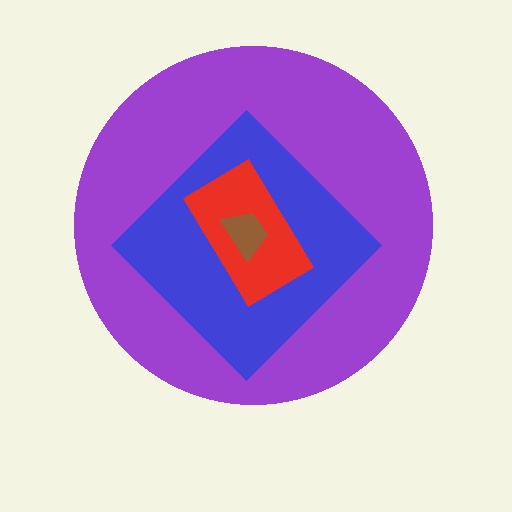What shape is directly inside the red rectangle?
The brown trapezoid.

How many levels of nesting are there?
4.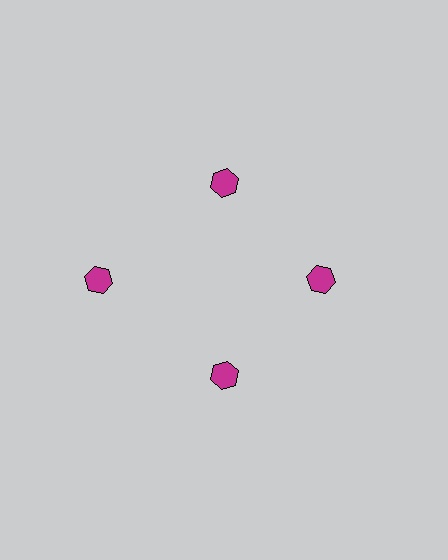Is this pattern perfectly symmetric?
No. The 4 magenta hexagons are arranged in a ring, but one element near the 9 o'clock position is pushed outward from the center, breaking the 4-fold rotational symmetry.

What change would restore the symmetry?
The symmetry would be restored by moving it inward, back onto the ring so that all 4 hexagons sit at equal angles and equal distance from the center.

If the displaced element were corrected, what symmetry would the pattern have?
It would have 4-fold rotational symmetry — the pattern would map onto itself every 90 degrees.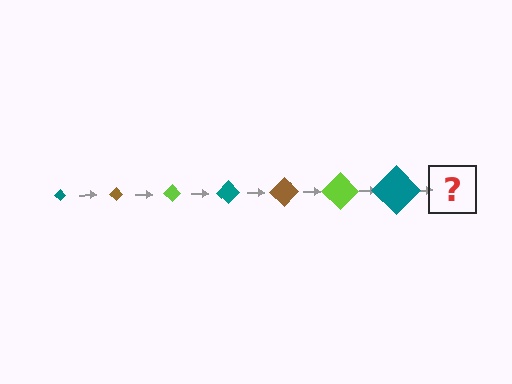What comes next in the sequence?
The next element should be a brown diamond, larger than the previous one.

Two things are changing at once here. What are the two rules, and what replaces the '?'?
The two rules are that the diamond grows larger each step and the color cycles through teal, brown, and lime. The '?' should be a brown diamond, larger than the previous one.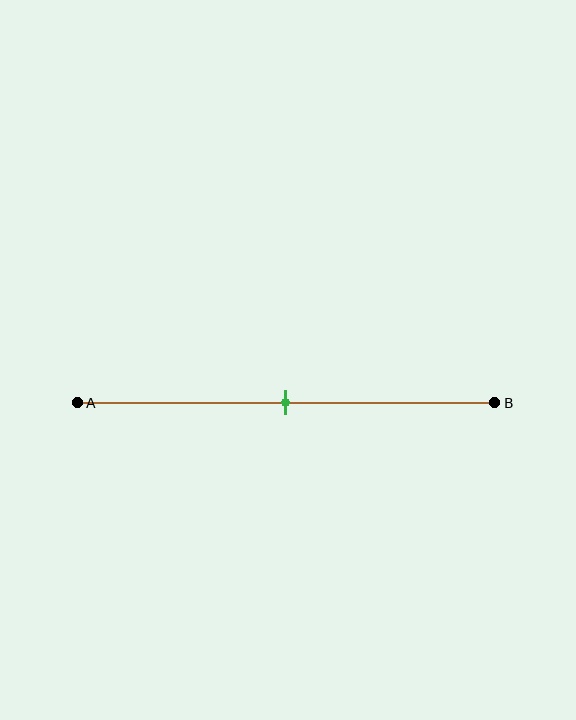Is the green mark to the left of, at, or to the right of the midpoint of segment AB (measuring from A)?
The green mark is approximately at the midpoint of segment AB.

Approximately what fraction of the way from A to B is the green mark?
The green mark is approximately 50% of the way from A to B.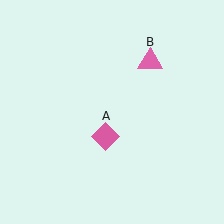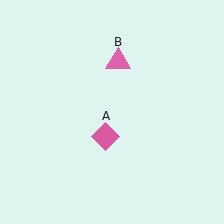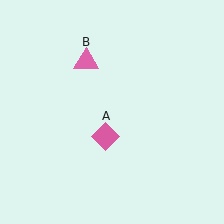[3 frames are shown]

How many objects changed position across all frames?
1 object changed position: pink triangle (object B).